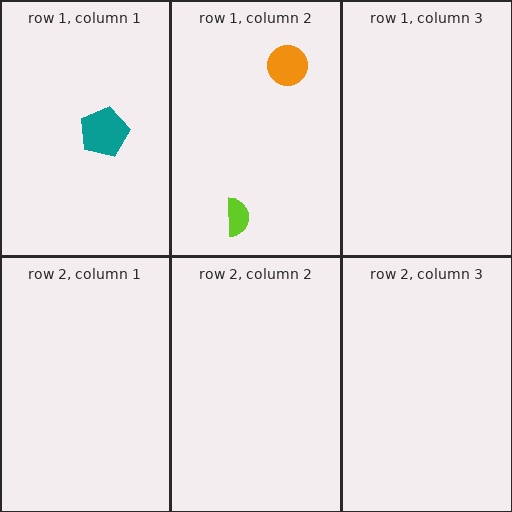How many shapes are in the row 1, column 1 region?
1.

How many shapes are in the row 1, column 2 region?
2.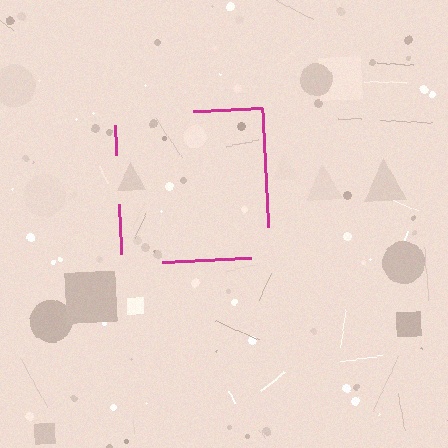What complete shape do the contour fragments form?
The contour fragments form a square.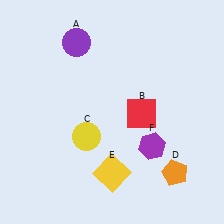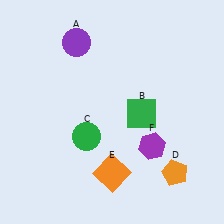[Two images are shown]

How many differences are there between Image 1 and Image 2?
There are 3 differences between the two images.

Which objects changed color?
B changed from red to green. C changed from yellow to green. E changed from yellow to orange.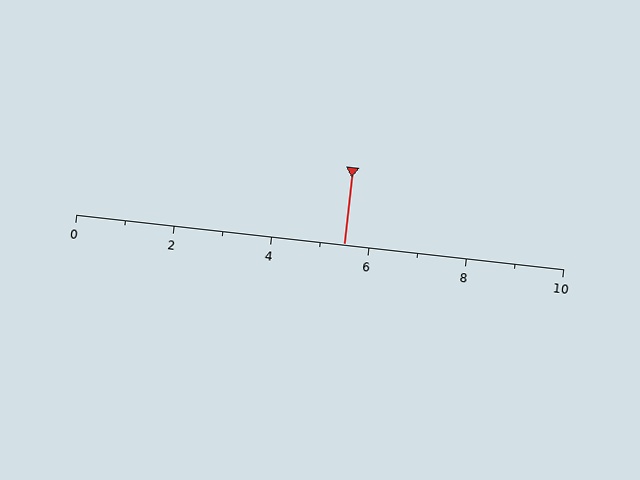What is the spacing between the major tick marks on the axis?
The major ticks are spaced 2 apart.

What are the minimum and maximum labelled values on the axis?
The axis runs from 0 to 10.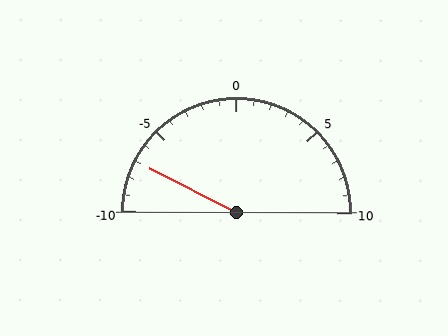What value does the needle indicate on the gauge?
The needle indicates approximately -7.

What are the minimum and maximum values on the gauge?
The gauge ranges from -10 to 10.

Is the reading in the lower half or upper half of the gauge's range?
The reading is in the lower half of the range (-10 to 10).